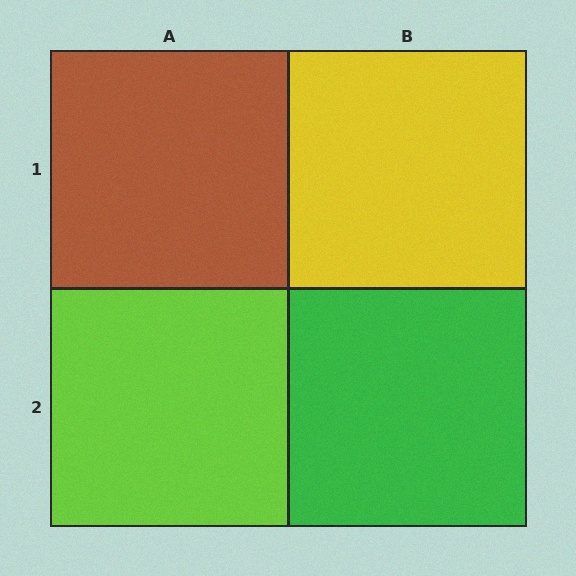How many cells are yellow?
1 cell is yellow.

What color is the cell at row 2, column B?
Green.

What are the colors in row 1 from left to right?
Brown, yellow.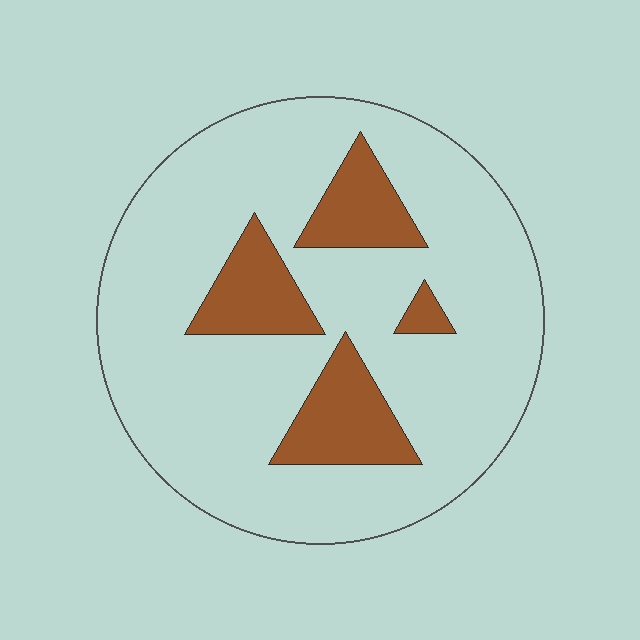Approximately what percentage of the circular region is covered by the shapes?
Approximately 20%.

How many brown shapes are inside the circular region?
4.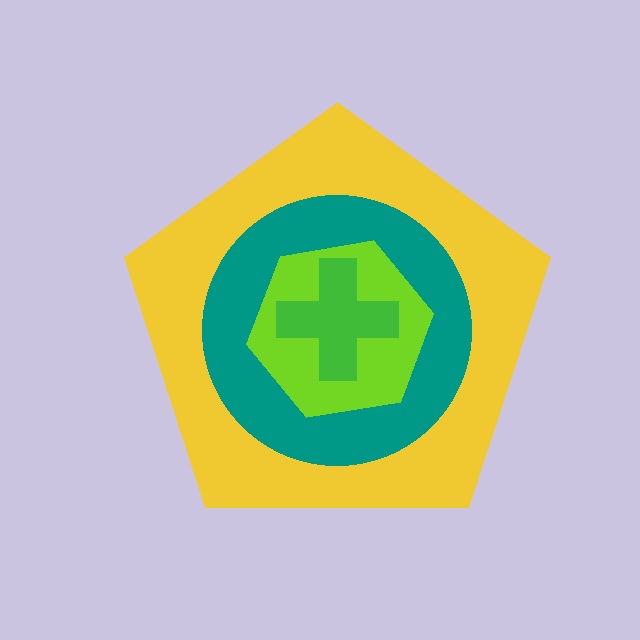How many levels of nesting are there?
4.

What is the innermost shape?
The green cross.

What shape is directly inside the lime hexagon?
The green cross.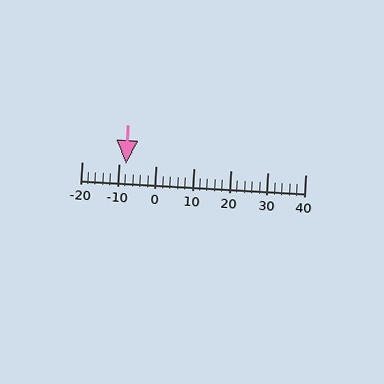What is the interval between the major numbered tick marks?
The major tick marks are spaced 10 units apart.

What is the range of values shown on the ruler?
The ruler shows values from -20 to 40.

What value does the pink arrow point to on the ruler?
The pink arrow points to approximately -8.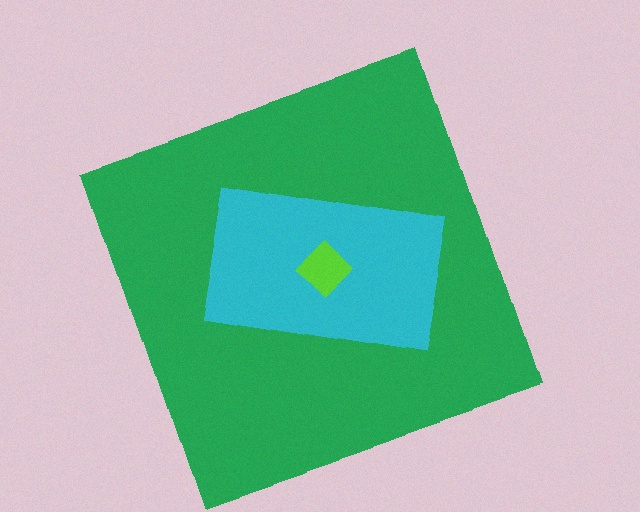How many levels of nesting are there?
3.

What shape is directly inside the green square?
The cyan rectangle.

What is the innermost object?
The lime diamond.